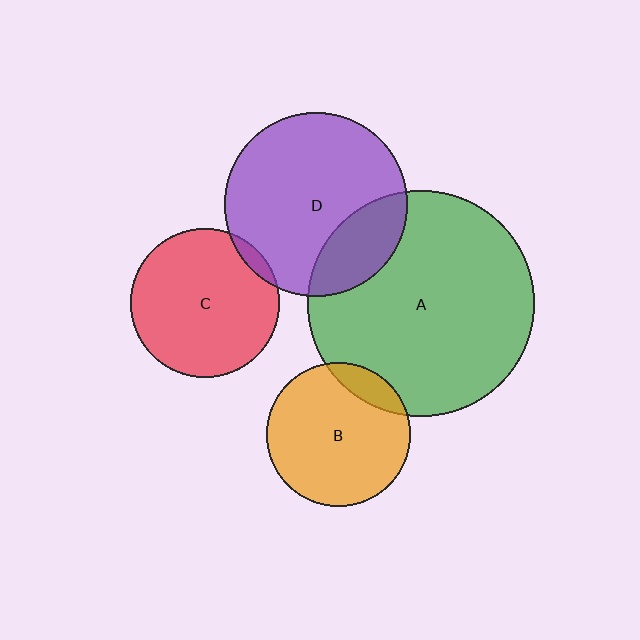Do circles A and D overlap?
Yes.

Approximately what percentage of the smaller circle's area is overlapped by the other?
Approximately 25%.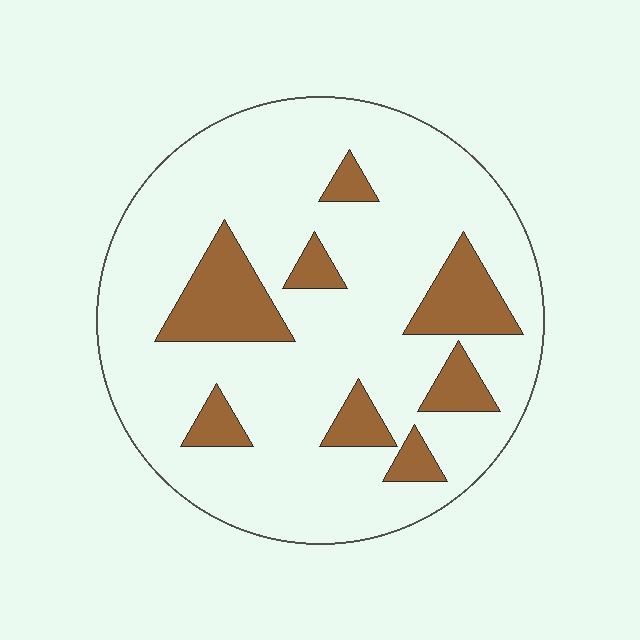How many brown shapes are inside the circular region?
8.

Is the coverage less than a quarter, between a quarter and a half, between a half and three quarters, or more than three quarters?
Less than a quarter.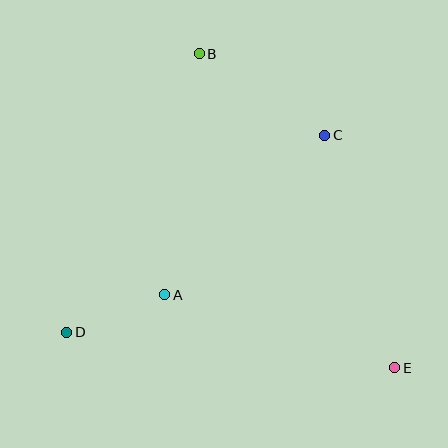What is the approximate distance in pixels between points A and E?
The distance between A and E is approximately 241 pixels.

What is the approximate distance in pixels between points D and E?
The distance between D and E is approximately 330 pixels.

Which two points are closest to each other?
Points A and D are closest to each other.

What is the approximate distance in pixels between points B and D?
The distance between B and D is approximately 308 pixels.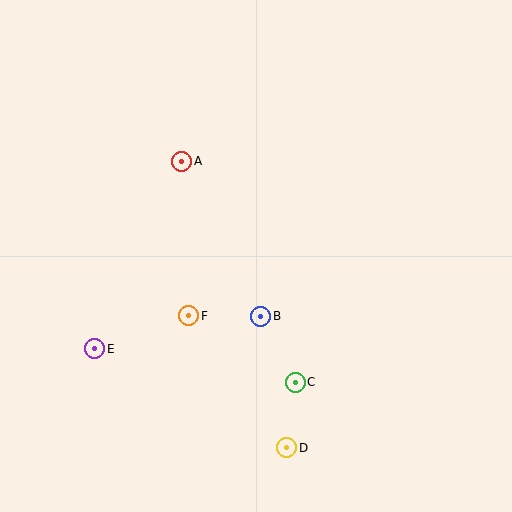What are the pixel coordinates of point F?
Point F is at (189, 316).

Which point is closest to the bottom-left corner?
Point E is closest to the bottom-left corner.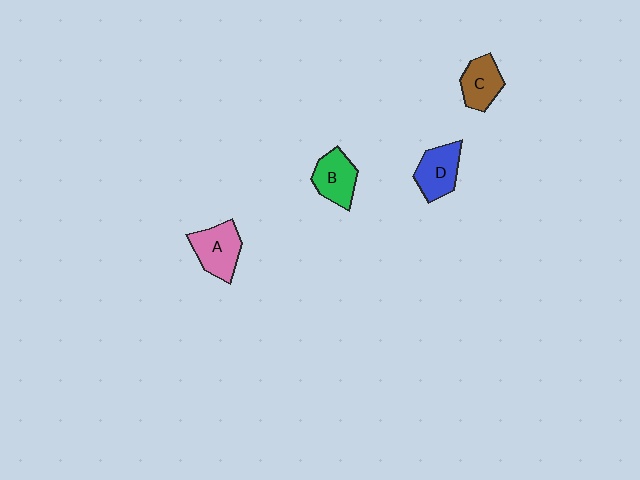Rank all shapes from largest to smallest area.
From largest to smallest: A (pink), D (blue), B (green), C (brown).